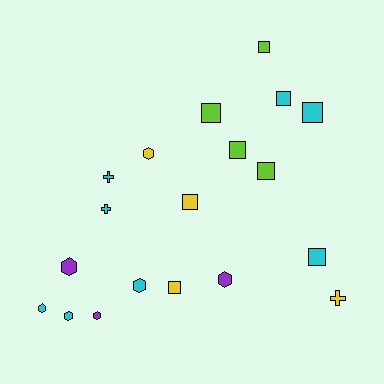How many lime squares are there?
There are 4 lime squares.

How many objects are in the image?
There are 19 objects.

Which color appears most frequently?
Cyan, with 8 objects.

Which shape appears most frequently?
Square, with 9 objects.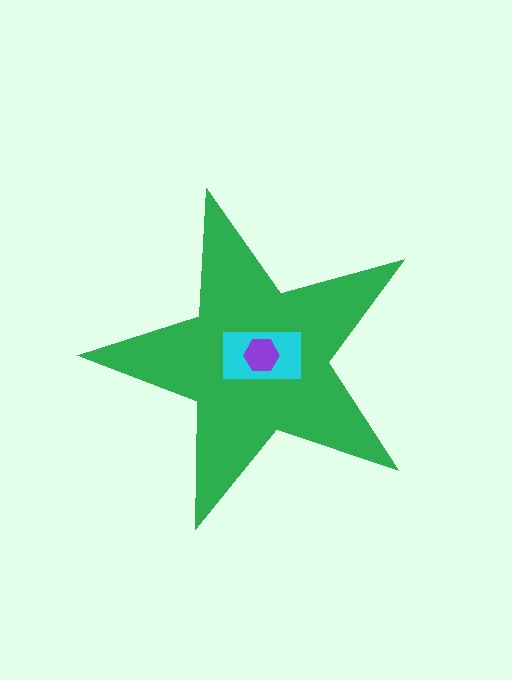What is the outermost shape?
The green star.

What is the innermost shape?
The purple hexagon.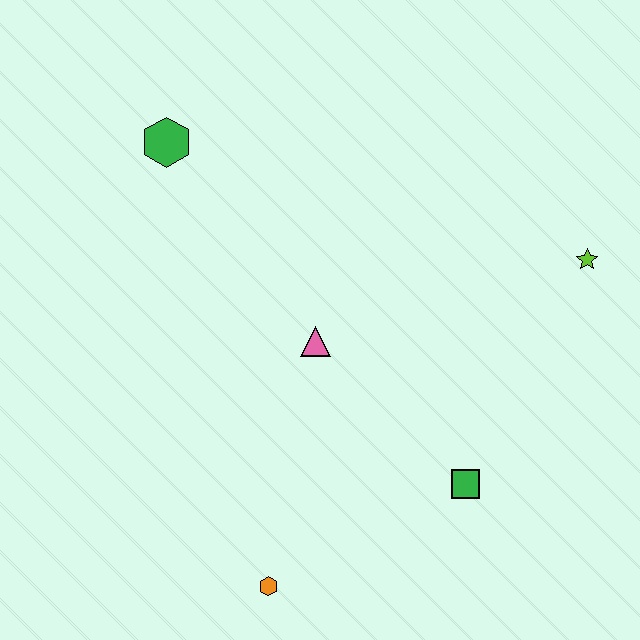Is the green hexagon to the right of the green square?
No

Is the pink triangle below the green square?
No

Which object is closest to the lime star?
The green square is closest to the lime star.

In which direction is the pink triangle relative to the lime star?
The pink triangle is to the left of the lime star.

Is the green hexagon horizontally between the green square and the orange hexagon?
No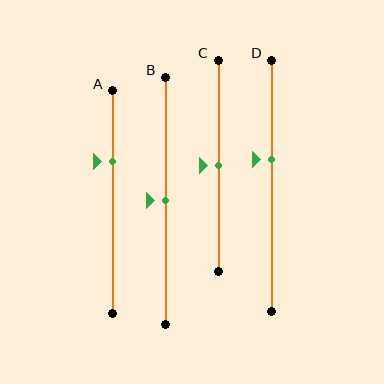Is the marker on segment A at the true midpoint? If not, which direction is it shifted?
No, the marker on segment A is shifted upward by about 18% of the segment length.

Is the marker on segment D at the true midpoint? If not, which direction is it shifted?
No, the marker on segment D is shifted upward by about 11% of the segment length.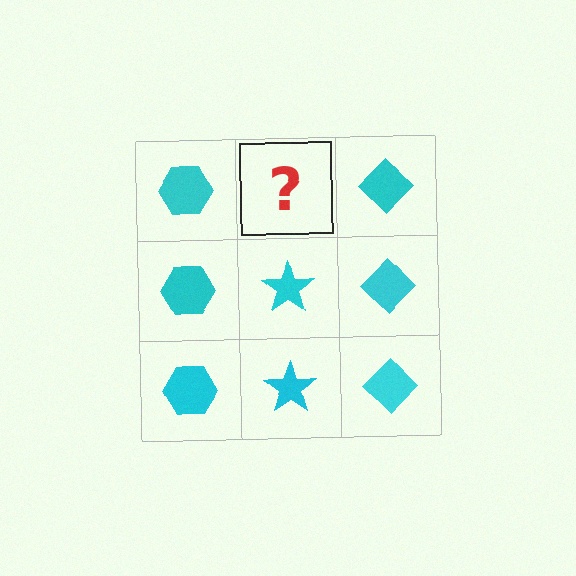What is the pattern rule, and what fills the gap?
The rule is that each column has a consistent shape. The gap should be filled with a cyan star.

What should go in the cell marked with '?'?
The missing cell should contain a cyan star.